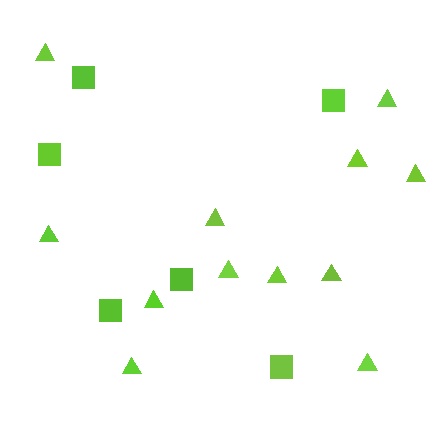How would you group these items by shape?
There are 2 groups: one group of triangles (12) and one group of squares (6).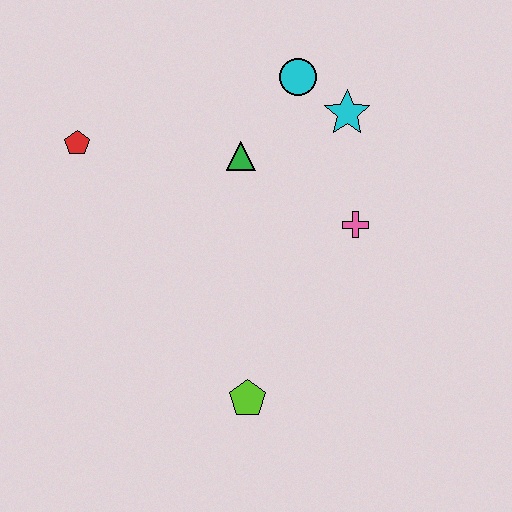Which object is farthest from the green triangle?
The lime pentagon is farthest from the green triangle.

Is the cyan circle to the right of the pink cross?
No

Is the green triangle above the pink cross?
Yes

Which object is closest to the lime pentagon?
The pink cross is closest to the lime pentagon.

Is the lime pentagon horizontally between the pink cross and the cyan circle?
No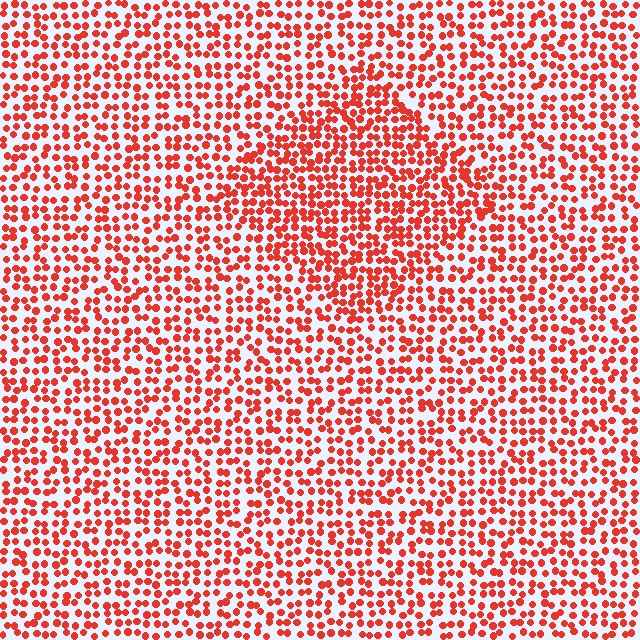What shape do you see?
I see a diamond.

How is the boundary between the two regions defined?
The boundary is defined by a change in element density (approximately 1.5x ratio). All elements are the same color, size, and shape.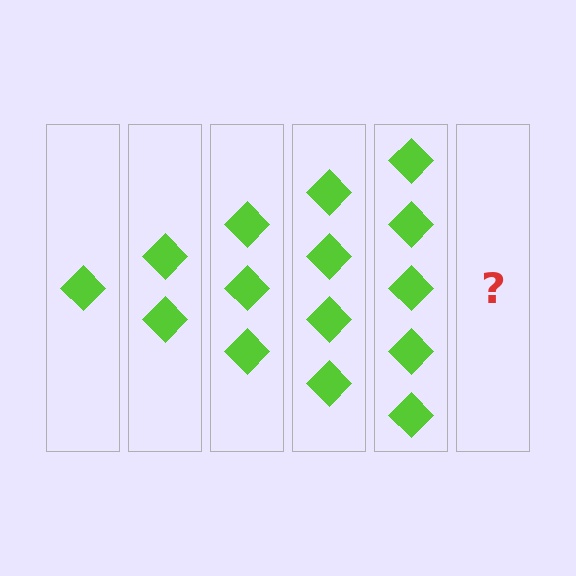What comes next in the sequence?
The next element should be 6 diamonds.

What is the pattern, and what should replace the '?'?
The pattern is that each step adds one more diamond. The '?' should be 6 diamonds.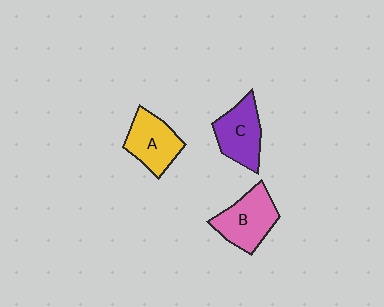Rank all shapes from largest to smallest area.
From largest to smallest: B (pink), A (yellow), C (purple).